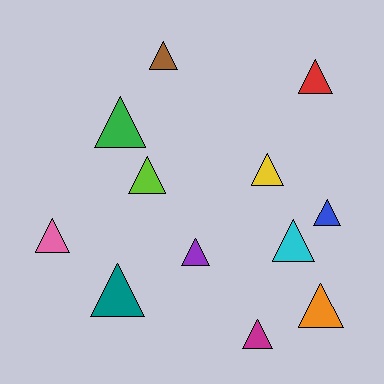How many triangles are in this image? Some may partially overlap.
There are 12 triangles.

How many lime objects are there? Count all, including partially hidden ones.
There is 1 lime object.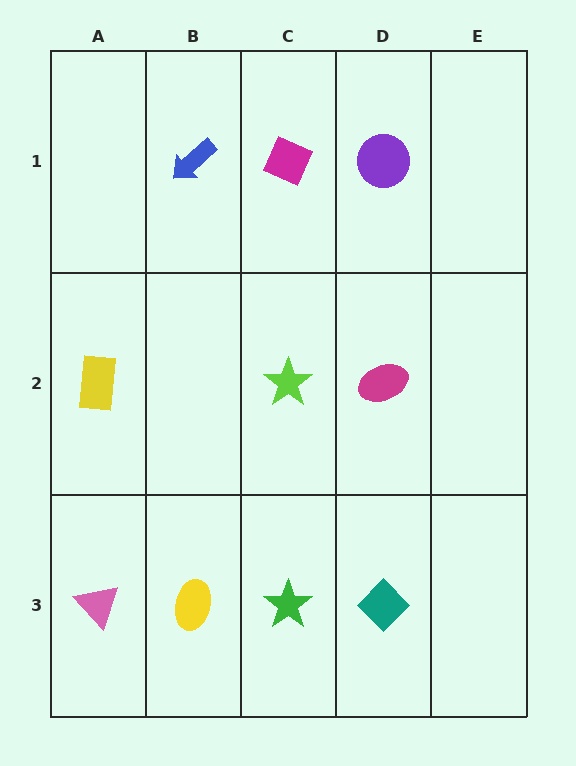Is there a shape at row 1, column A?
No, that cell is empty.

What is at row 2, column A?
A yellow rectangle.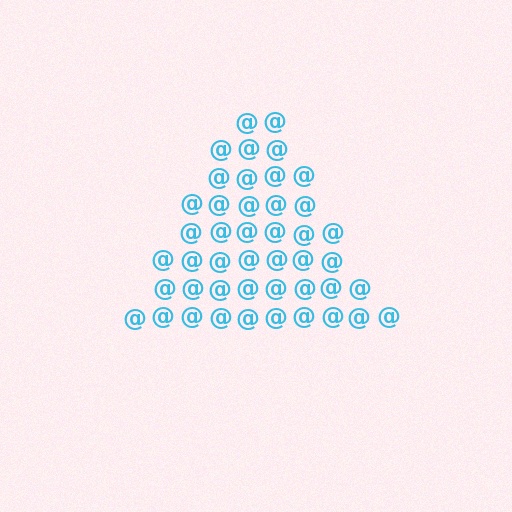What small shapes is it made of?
It is made of small at signs.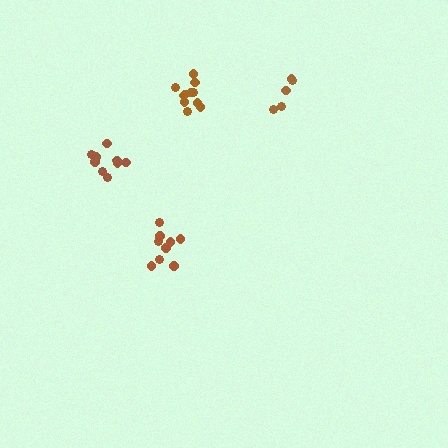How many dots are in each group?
Group 1: 9 dots, Group 2: 10 dots, Group 3: 5 dots, Group 4: 11 dots (35 total).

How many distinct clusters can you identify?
There are 4 distinct clusters.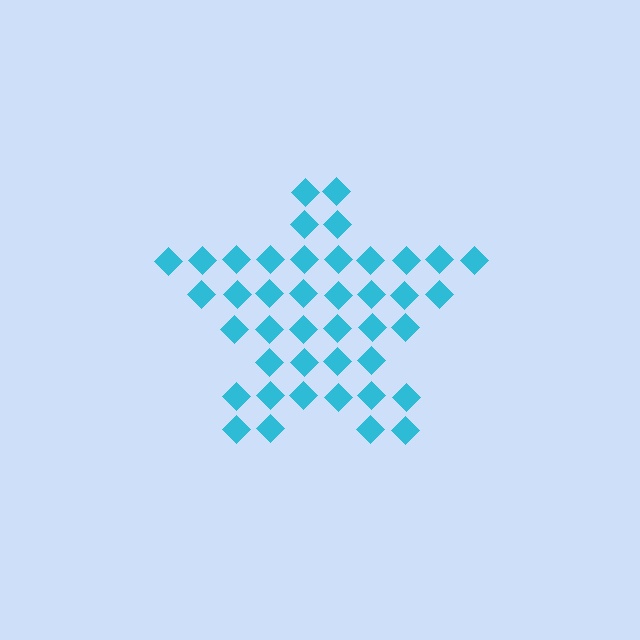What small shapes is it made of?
It is made of small diamonds.